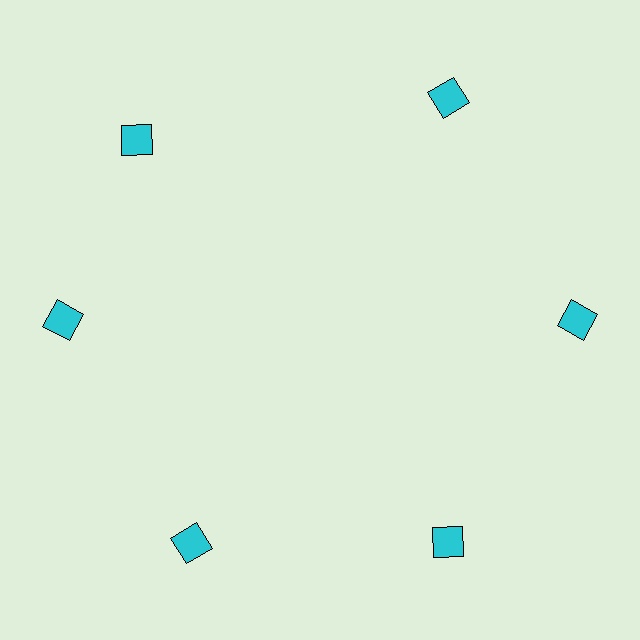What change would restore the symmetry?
The symmetry would be restored by rotating it back into even spacing with its neighbors so that all 6 squares sit at equal angles and equal distance from the center.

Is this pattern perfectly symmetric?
No. The 6 cyan squares are arranged in a ring, but one element near the 11 o'clock position is rotated out of alignment along the ring, breaking the 6-fold rotational symmetry.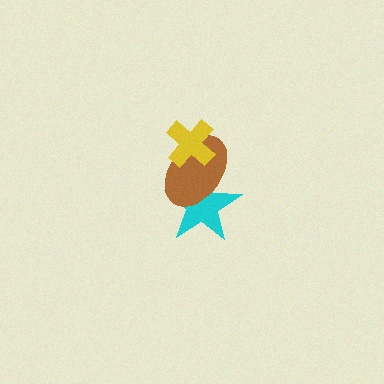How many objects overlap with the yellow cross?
1 object overlaps with the yellow cross.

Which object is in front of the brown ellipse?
The yellow cross is in front of the brown ellipse.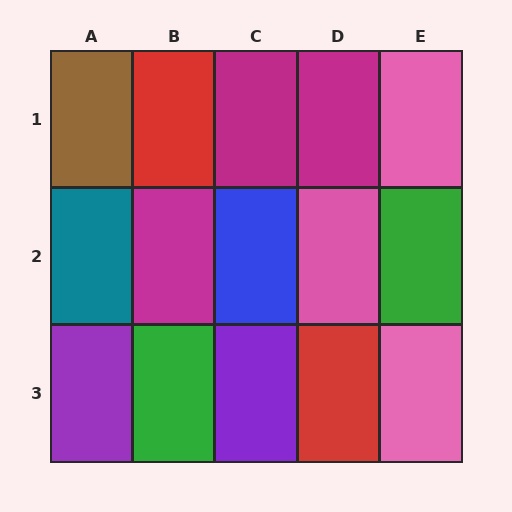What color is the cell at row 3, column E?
Pink.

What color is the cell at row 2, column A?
Teal.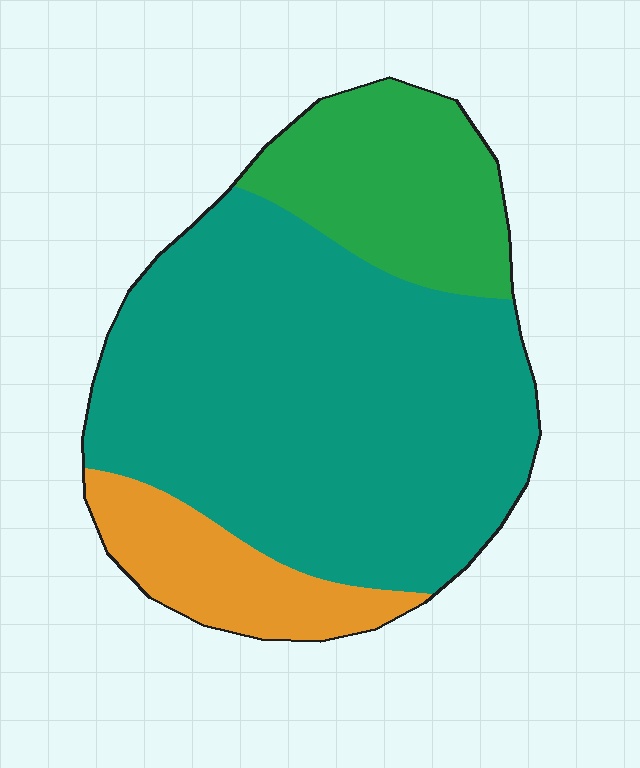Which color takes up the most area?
Teal, at roughly 65%.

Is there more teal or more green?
Teal.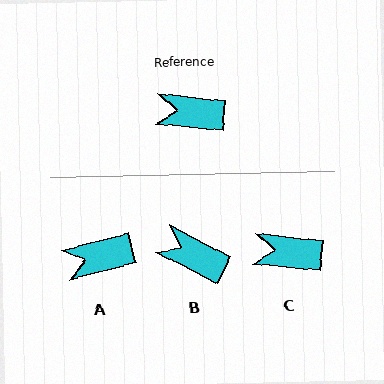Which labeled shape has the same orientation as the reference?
C.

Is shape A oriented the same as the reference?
No, it is off by about 20 degrees.